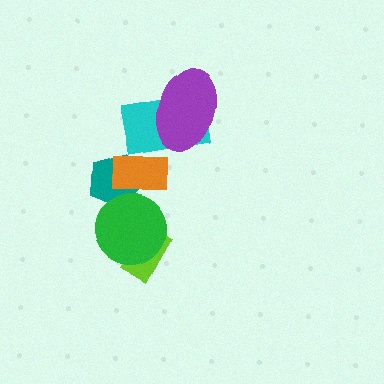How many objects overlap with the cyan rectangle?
2 objects overlap with the cyan rectangle.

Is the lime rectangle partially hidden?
Yes, it is partially covered by another shape.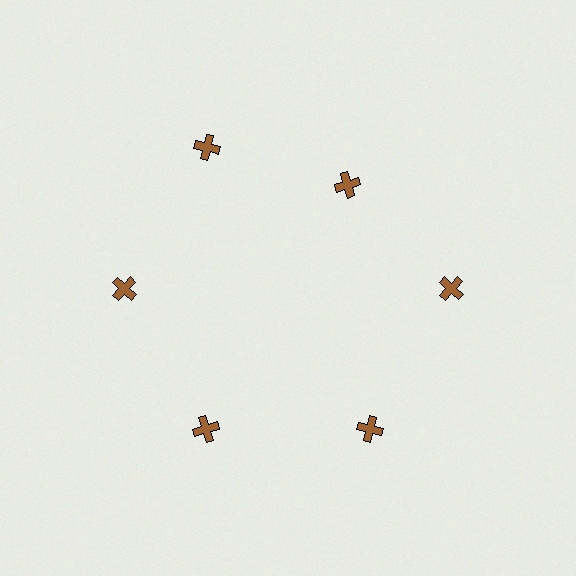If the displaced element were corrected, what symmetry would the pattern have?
It would have 6-fold rotational symmetry — the pattern would map onto itself every 60 degrees.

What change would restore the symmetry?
The symmetry would be restored by moving it outward, back onto the ring so that all 6 crosses sit at equal angles and equal distance from the center.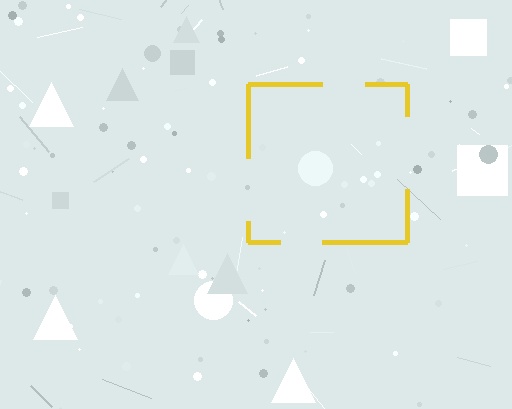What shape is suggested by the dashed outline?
The dashed outline suggests a square.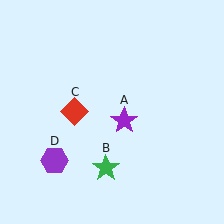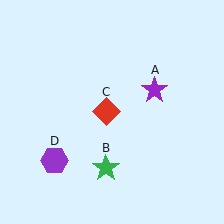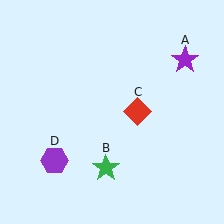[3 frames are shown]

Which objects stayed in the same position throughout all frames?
Green star (object B) and purple hexagon (object D) remained stationary.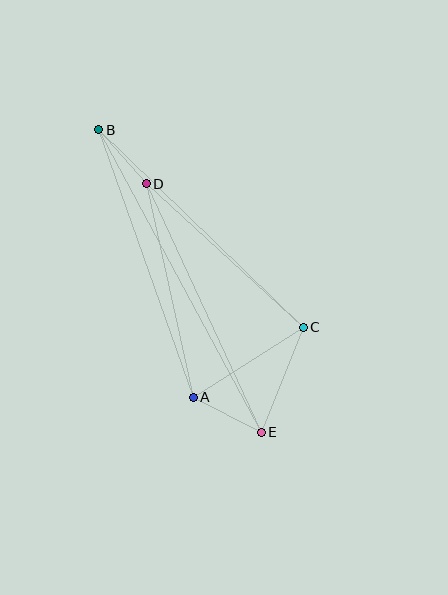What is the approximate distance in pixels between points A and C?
The distance between A and C is approximately 130 pixels.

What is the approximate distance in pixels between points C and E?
The distance between C and E is approximately 113 pixels.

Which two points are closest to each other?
Points B and D are closest to each other.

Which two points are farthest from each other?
Points B and E are farthest from each other.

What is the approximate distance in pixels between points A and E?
The distance between A and E is approximately 76 pixels.